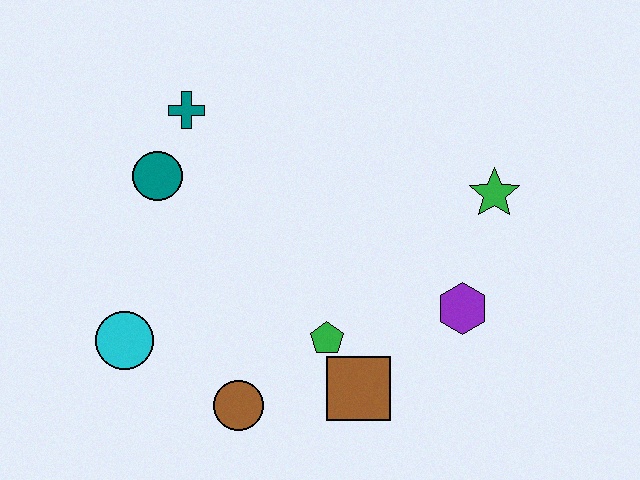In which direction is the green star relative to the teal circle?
The green star is to the right of the teal circle.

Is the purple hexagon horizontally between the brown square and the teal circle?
No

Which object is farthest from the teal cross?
The purple hexagon is farthest from the teal cross.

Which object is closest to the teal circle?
The teal cross is closest to the teal circle.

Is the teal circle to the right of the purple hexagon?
No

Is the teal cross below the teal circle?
No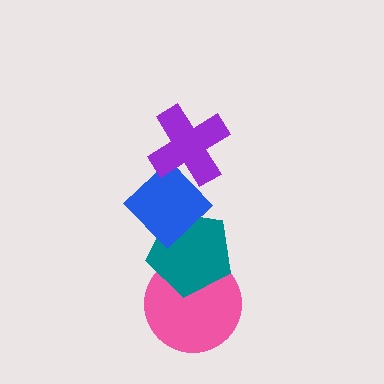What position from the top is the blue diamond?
The blue diamond is 2nd from the top.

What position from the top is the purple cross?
The purple cross is 1st from the top.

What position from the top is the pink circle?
The pink circle is 4th from the top.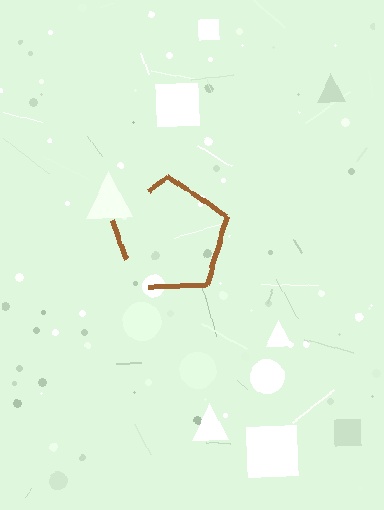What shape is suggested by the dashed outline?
The dashed outline suggests a pentagon.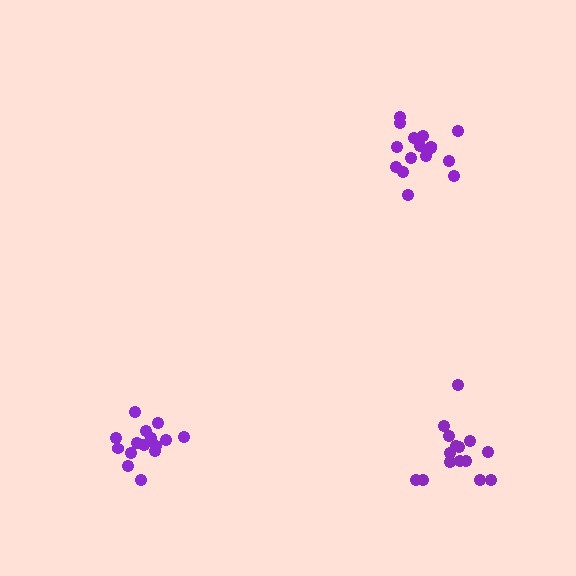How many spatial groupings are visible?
There are 3 spatial groupings.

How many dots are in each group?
Group 1: 15 dots, Group 2: 17 dots, Group 3: 15 dots (47 total).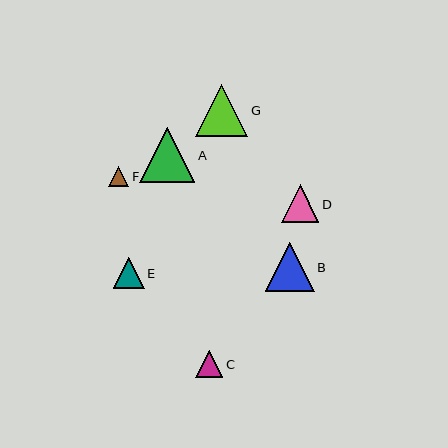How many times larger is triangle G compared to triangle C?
Triangle G is approximately 1.9 times the size of triangle C.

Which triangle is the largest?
Triangle A is the largest with a size of approximately 55 pixels.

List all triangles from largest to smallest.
From largest to smallest: A, G, B, D, E, C, F.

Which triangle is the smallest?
Triangle F is the smallest with a size of approximately 20 pixels.